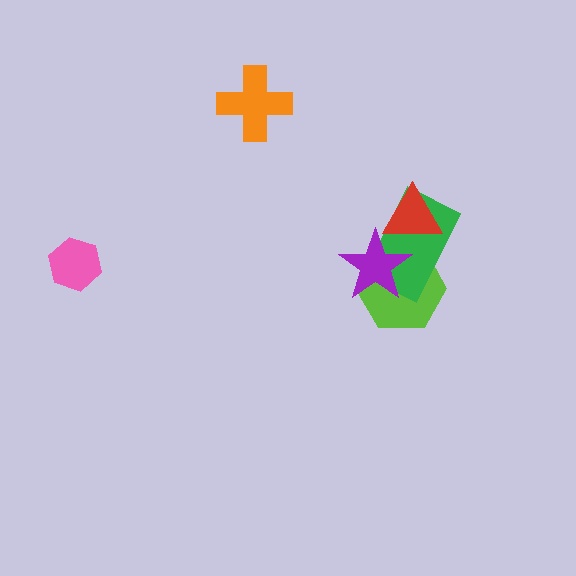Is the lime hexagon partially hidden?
Yes, it is partially covered by another shape.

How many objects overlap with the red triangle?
2 objects overlap with the red triangle.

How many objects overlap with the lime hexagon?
2 objects overlap with the lime hexagon.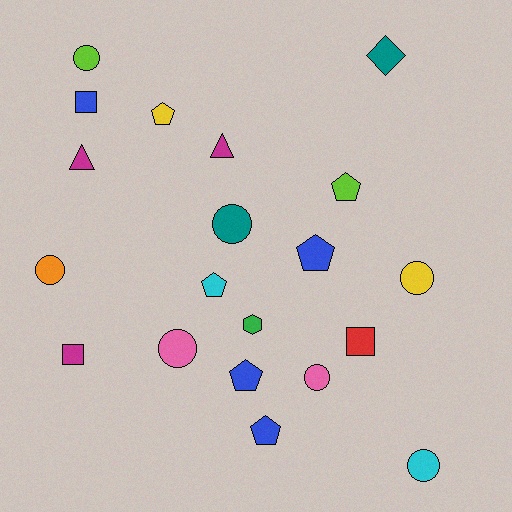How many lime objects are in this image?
There are 2 lime objects.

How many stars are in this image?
There are no stars.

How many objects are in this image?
There are 20 objects.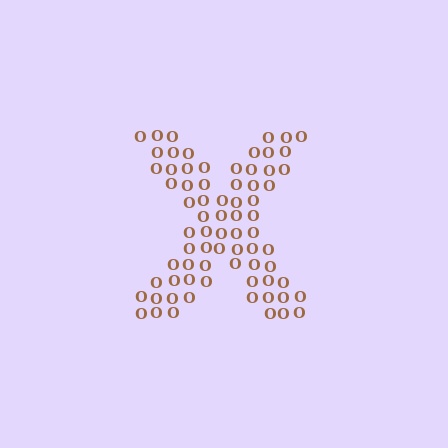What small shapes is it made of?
It is made of small letter O's.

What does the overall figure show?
The overall figure shows the letter X.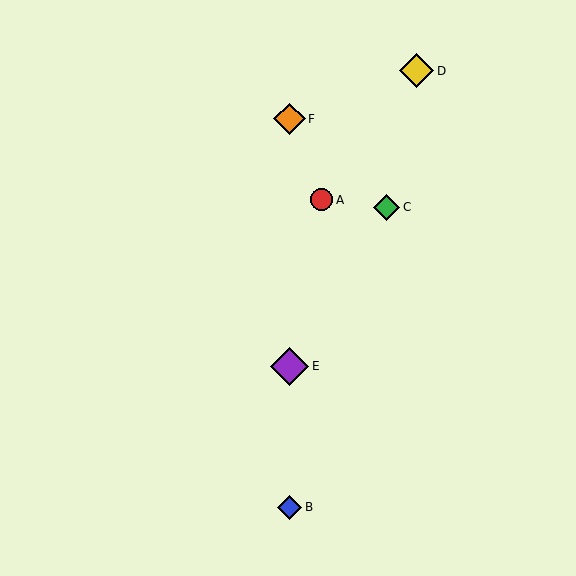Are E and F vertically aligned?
Yes, both are at x≈290.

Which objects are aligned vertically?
Objects B, E, F are aligned vertically.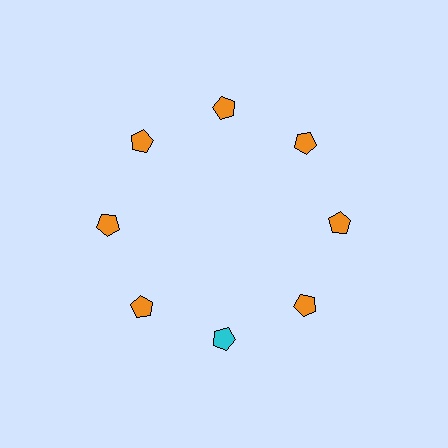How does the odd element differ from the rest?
It has a different color: cyan instead of orange.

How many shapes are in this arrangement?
There are 8 shapes arranged in a ring pattern.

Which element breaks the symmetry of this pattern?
The cyan pentagon at roughly the 6 o'clock position breaks the symmetry. All other shapes are orange pentagons.